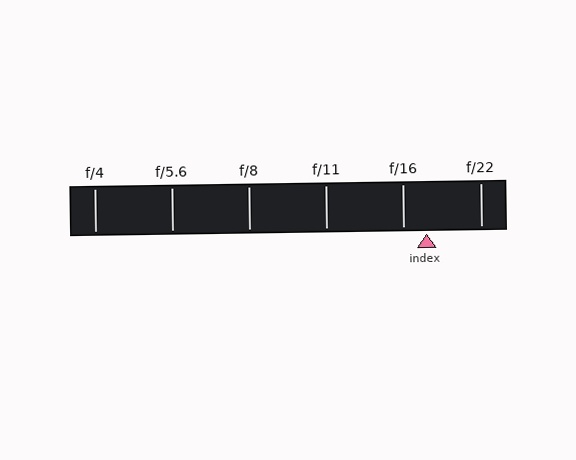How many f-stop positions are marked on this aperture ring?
There are 6 f-stop positions marked.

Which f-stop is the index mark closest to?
The index mark is closest to f/16.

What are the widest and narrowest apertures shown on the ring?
The widest aperture shown is f/4 and the narrowest is f/22.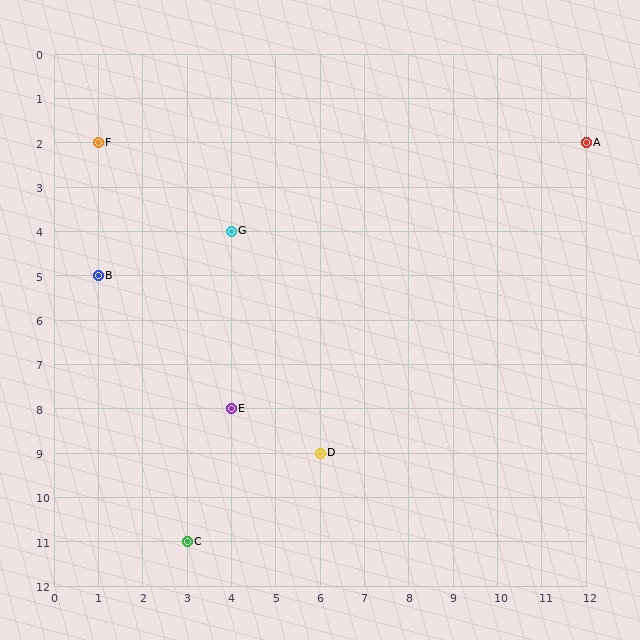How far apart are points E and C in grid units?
Points E and C are 1 column and 3 rows apart (about 3.2 grid units diagonally).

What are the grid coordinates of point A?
Point A is at grid coordinates (12, 2).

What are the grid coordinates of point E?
Point E is at grid coordinates (4, 8).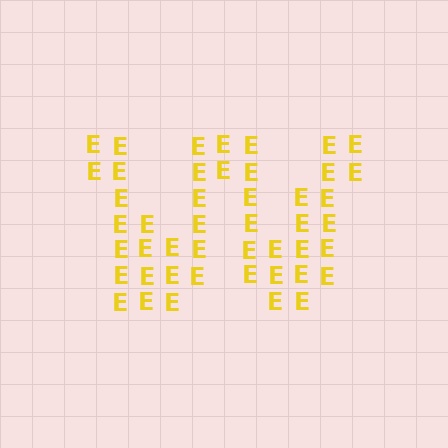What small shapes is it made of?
It is made of small letter E's.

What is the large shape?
The large shape is the letter W.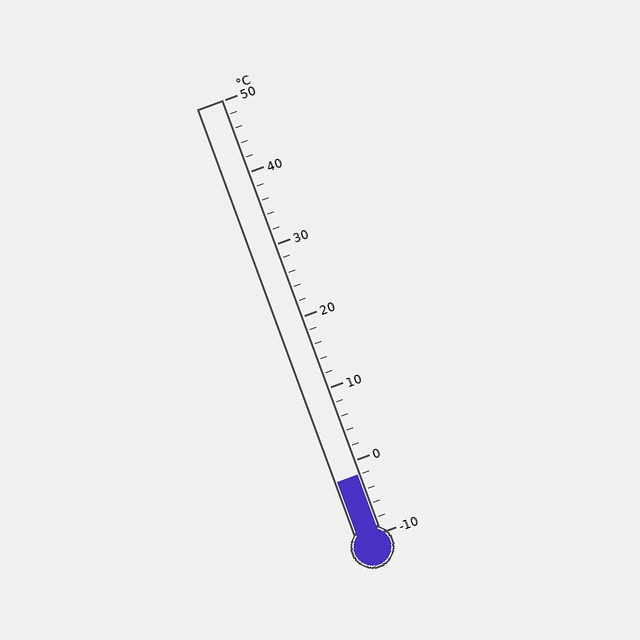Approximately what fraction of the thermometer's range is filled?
The thermometer is filled to approximately 15% of its range.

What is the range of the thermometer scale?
The thermometer scale ranges from -10°C to 50°C.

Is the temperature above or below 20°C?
The temperature is below 20°C.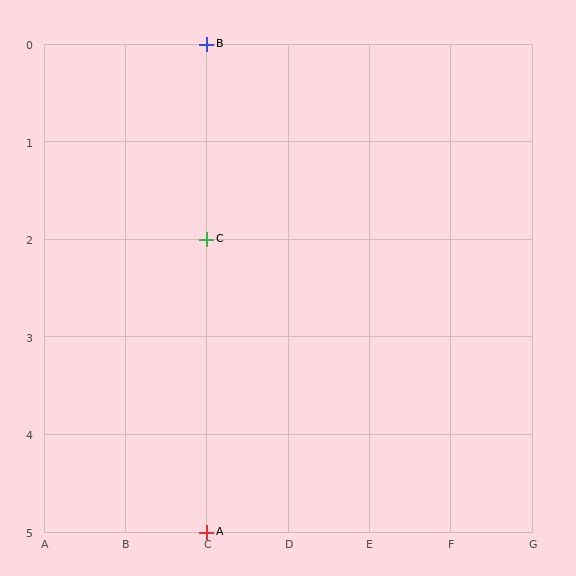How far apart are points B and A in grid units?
Points B and A are 5 rows apart.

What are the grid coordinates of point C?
Point C is at grid coordinates (C, 2).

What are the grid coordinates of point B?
Point B is at grid coordinates (C, 0).